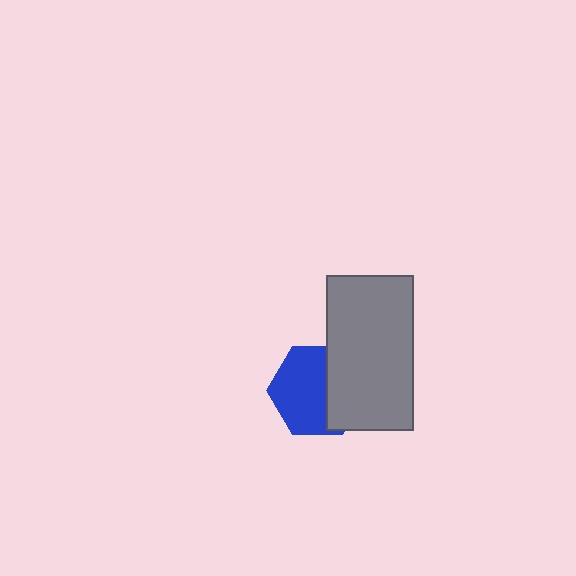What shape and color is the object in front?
The object in front is a gray rectangle.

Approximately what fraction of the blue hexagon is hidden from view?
Roughly 38% of the blue hexagon is hidden behind the gray rectangle.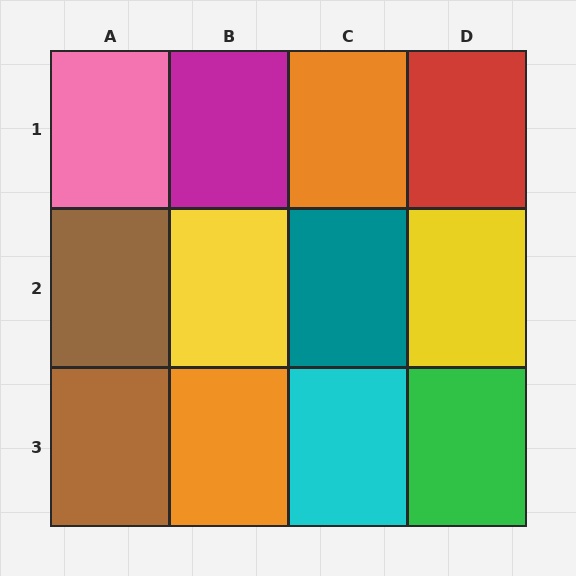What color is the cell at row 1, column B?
Magenta.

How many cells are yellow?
2 cells are yellow.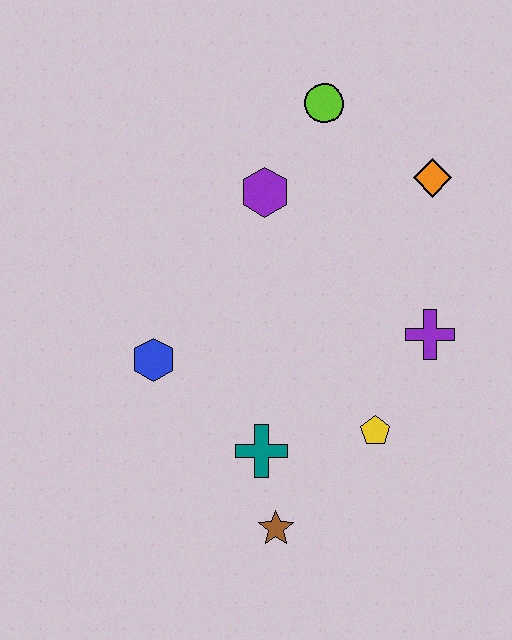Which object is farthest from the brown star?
The lime circle is farthest from the brown star.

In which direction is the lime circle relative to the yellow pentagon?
The lime circle is above the yellow pentagon.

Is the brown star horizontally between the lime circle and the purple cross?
No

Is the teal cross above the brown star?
Yes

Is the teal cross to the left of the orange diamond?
Yes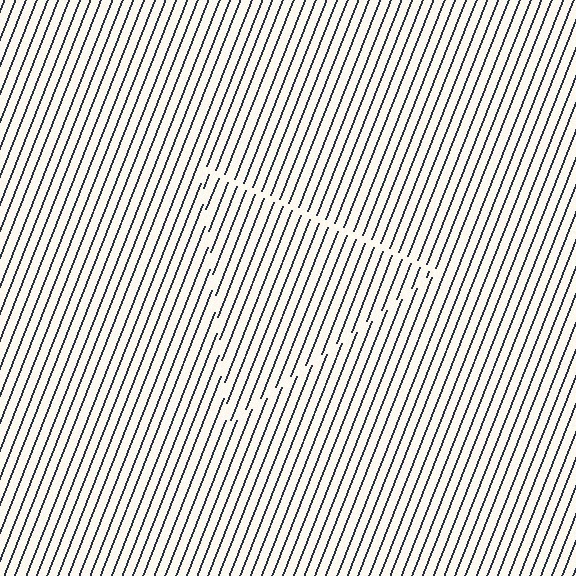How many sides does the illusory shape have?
3 sides — the line-ends trace a triangle.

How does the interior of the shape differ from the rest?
The interior of the shape contains the same grating, shifted by half a period — the contour is defined by the phase discontinuity where line-ends from the inner and outer gratings abut.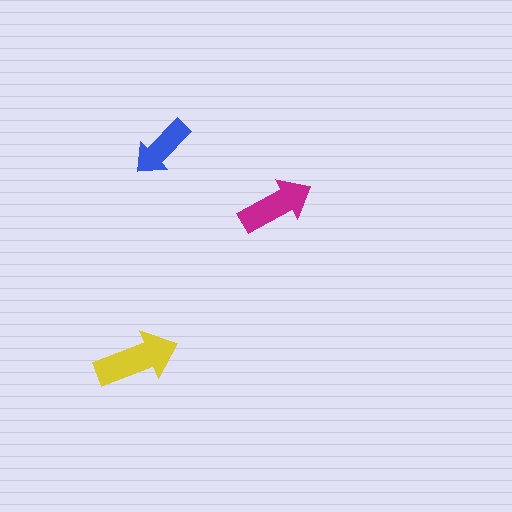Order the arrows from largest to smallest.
the yellow one, the magenta one, the blue one.